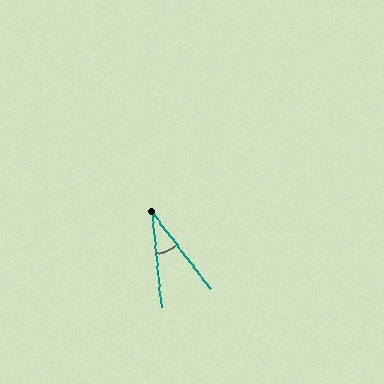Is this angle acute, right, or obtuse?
It is acute.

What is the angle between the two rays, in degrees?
Approximately 31 degrees.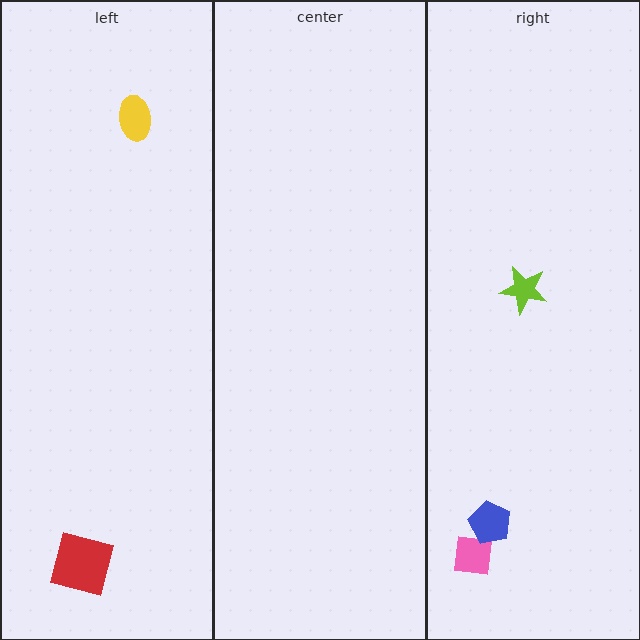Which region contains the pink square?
The right region.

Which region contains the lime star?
The right region.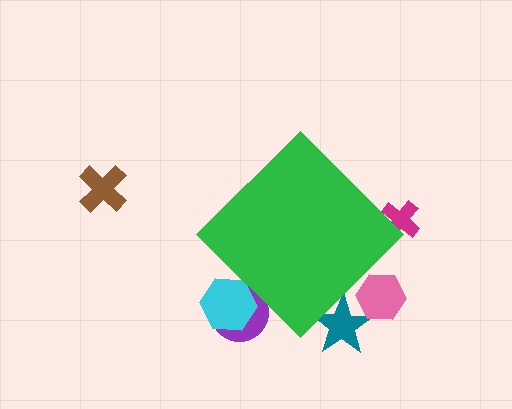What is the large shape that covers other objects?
A green diamond.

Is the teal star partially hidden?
Yes, the teal star is partially hidden behind the green diamond.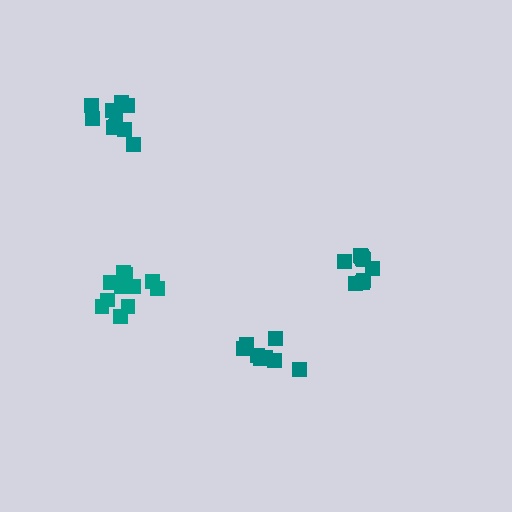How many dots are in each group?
Group 1: 11 dots, Group 2: 9 dots, Group 3: 8 dots, Group 4: 10 dots (38 total).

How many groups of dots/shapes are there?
There are 4 groups.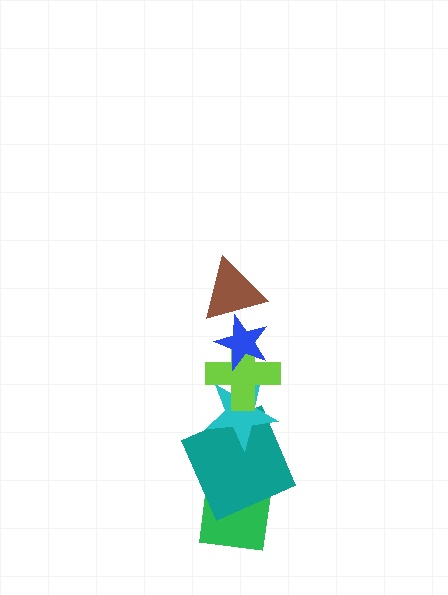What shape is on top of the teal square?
The cyan star is on top of the teal square.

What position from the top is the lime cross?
The lime cross is 3rd from the top.